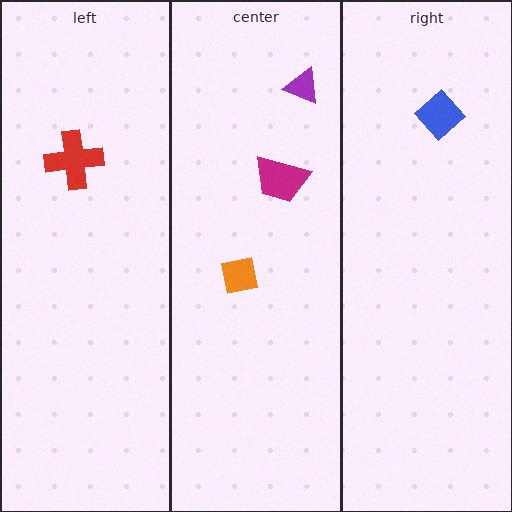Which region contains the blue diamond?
The right region.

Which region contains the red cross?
The left region.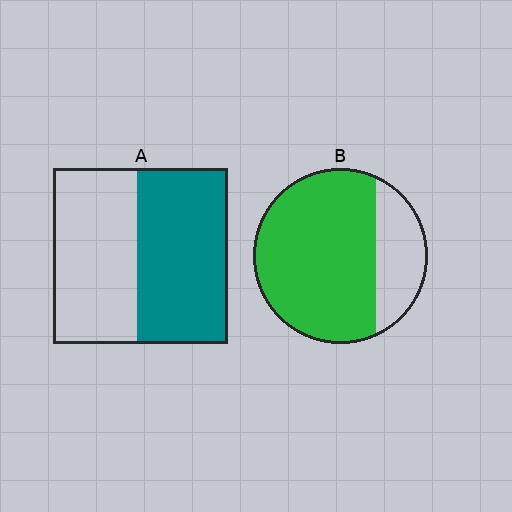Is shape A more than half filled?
Roughly half.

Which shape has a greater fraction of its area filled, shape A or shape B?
Shape B.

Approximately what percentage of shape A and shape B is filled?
A is approximately 50% and B is approximately 75%.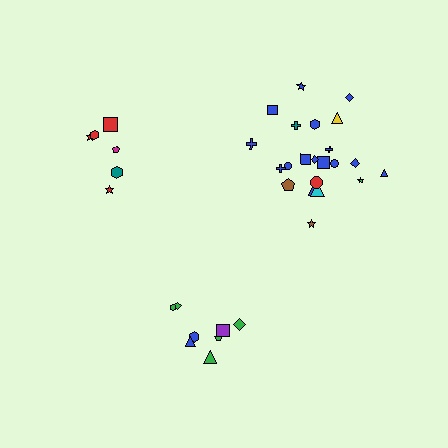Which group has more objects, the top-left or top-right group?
The top-right group.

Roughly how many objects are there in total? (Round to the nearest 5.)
Roughly 35 objects in total.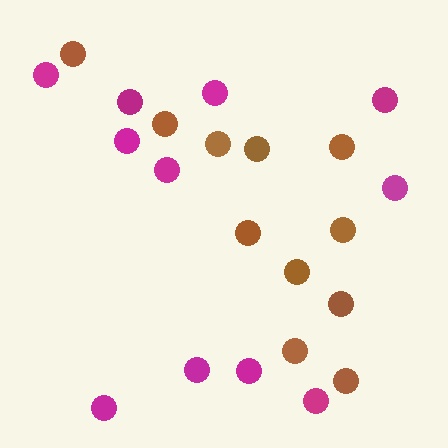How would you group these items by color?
There are 2 groups: one group of magenta circles (11) and one group of brown circles (11).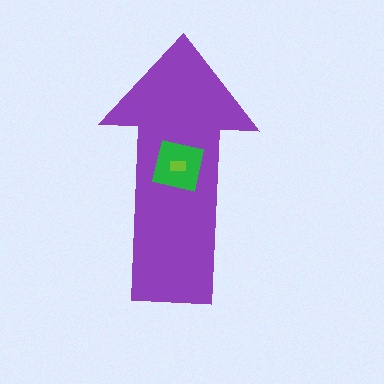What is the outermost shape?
The purple arrow.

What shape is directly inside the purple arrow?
The green square.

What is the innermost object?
The lime rectangle.